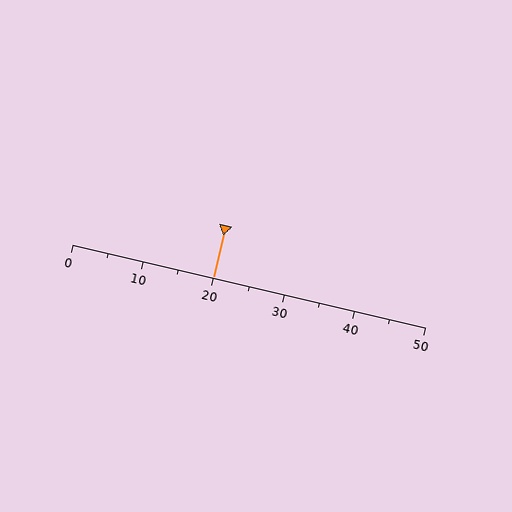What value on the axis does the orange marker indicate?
The marker indicates approximately 20.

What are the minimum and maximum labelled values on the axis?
The axis runs from 0 to 50.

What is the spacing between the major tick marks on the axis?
The major ticks are spaced 10 apart.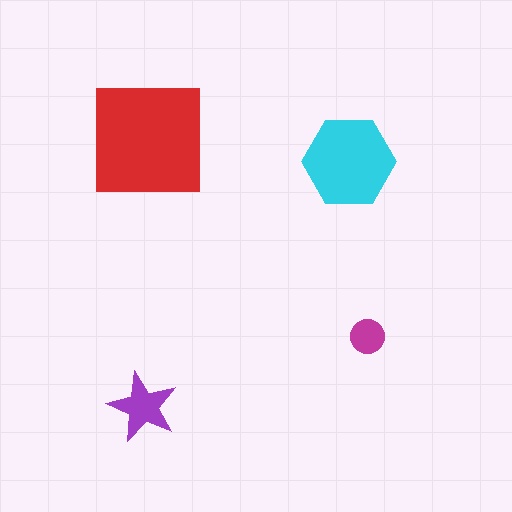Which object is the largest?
The red square.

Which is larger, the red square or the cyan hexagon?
The red square.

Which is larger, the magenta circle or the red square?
The red square.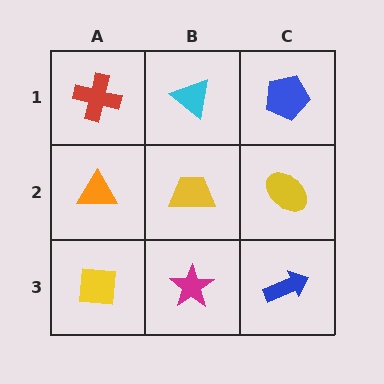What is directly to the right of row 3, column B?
A blue arrow.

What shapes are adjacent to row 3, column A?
An orange triangle (row 2, column A), a magenta star (row 3, column B).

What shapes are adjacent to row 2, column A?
A red cross (row 1, column A), a yellow square (row 3, column A), a yellow trapezoid (row 2, column B).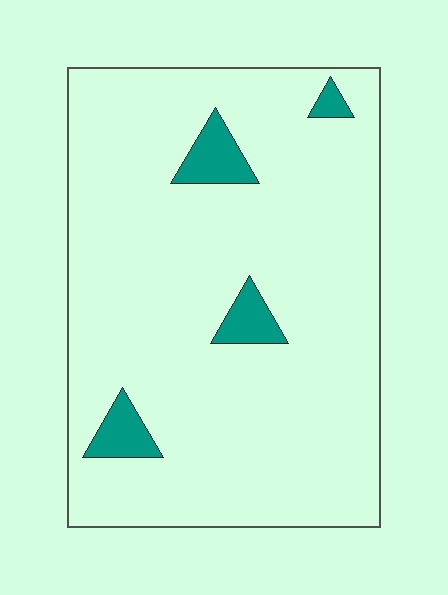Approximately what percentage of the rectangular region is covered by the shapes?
Approximately 5%.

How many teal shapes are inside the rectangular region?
4.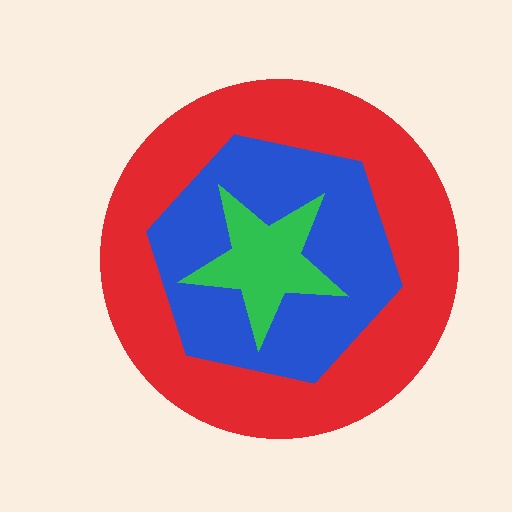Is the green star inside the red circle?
Yes.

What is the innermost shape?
The green star.